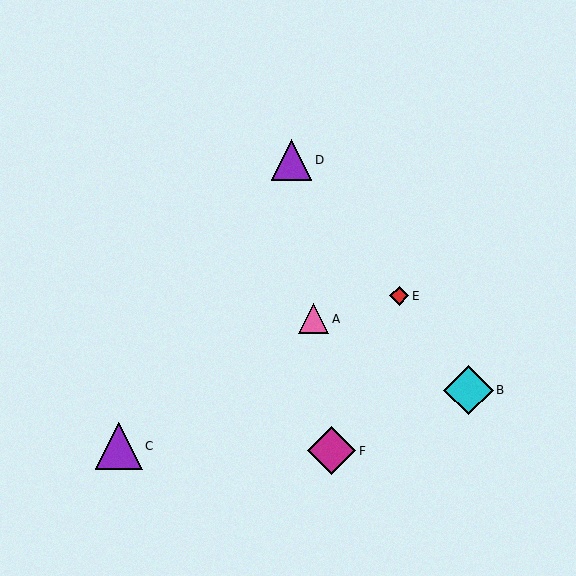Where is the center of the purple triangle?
The center of the purple triangle is at (292, 160).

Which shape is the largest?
The cyan diamond (labeled B) is the largest.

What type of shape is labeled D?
Shape D is a purple triangle.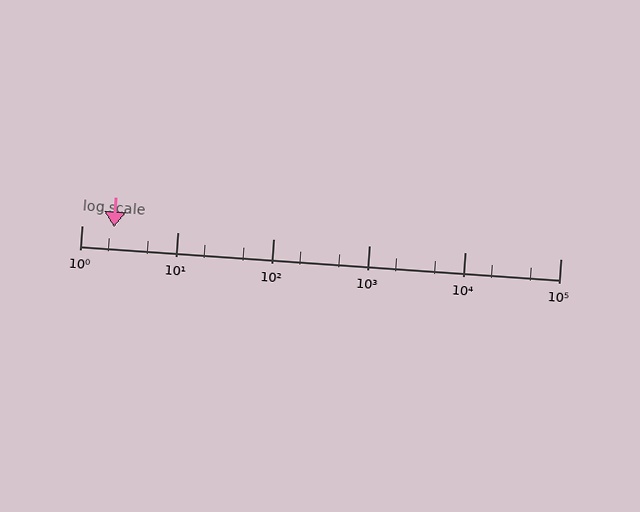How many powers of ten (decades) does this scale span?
The scale spans 5 decades, from 1 to 100000.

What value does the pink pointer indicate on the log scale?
The pointer indicates approximately 2.2.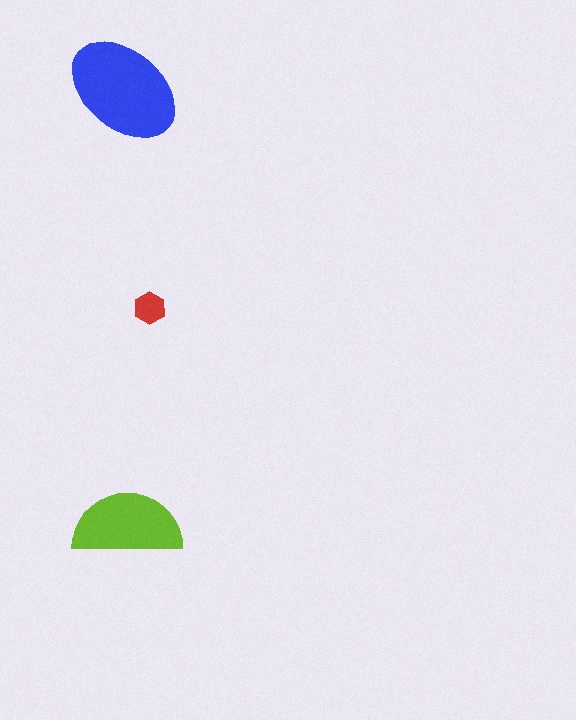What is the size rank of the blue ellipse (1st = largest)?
1st.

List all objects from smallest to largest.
The red hexagon, the lime semicircle, the blue ellipse.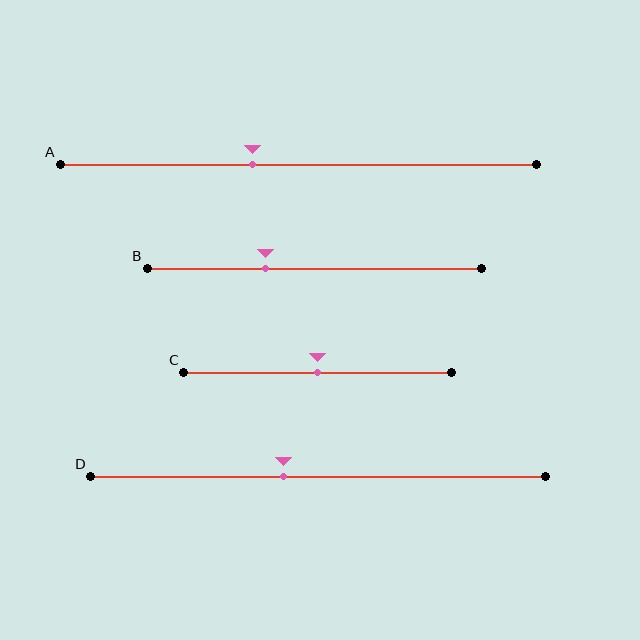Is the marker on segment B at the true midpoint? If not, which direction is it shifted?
No, the marker on segment B is shifted to the left by about 15% of the segment length.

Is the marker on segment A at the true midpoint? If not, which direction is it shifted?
No, the marker on segment A is shifted to the left by about 10% of the segment length.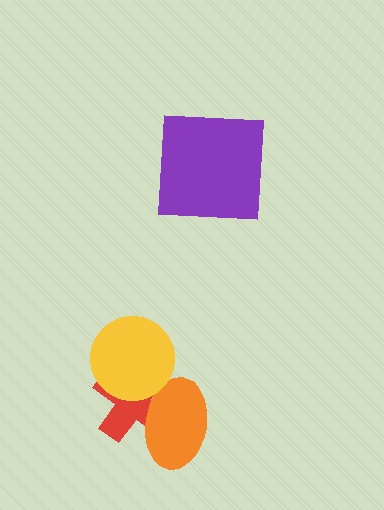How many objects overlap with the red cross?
2 objects overlap with the red cross.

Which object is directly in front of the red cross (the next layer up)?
The orange ellipse is directly in front of the red cross.